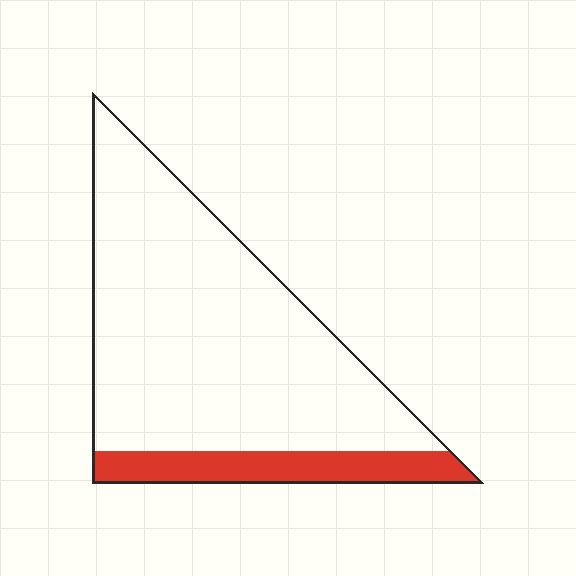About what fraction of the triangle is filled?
About one sixth (1/6).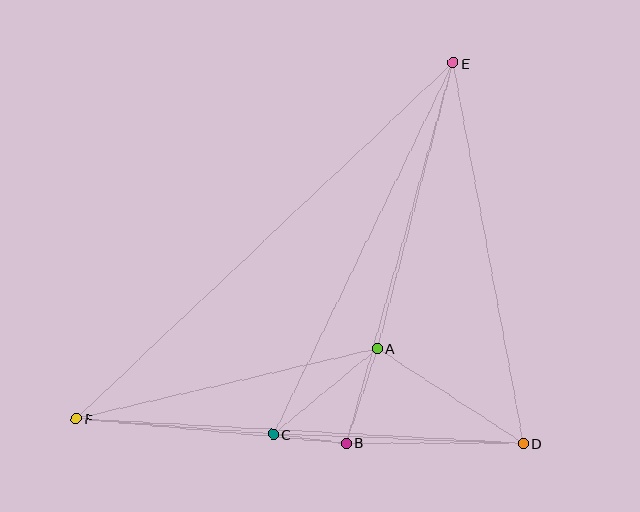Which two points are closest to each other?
Points B and C are closest to each other.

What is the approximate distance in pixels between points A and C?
The distance between A and C is approximately 135 pixels.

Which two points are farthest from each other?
Points E and F are farthest from each other.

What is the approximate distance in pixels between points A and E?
The distance between A and E is approximately 295 pixels.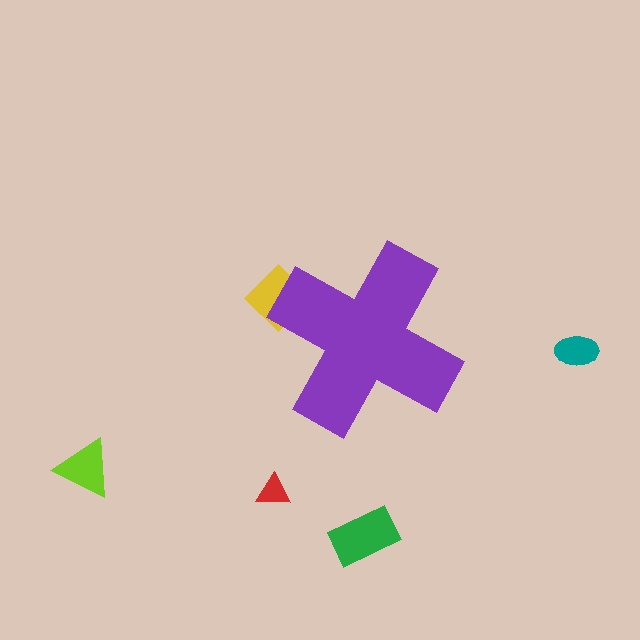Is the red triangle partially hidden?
No, the red triangle is fully visible.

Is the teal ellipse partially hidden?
No, the teal ellipse is fully visible.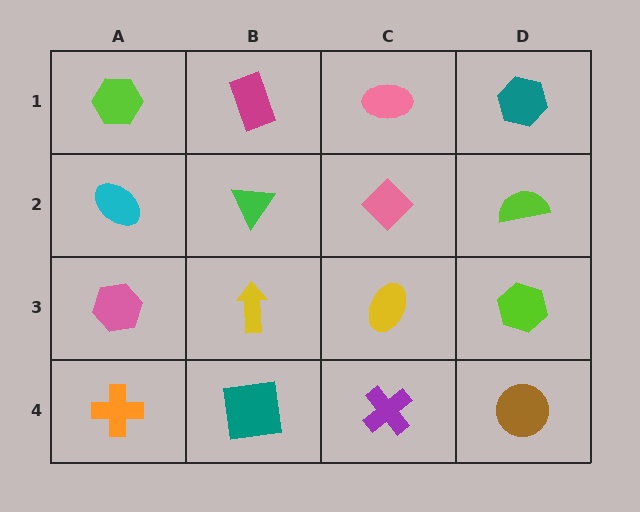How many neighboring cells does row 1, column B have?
3.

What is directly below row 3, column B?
A teal square.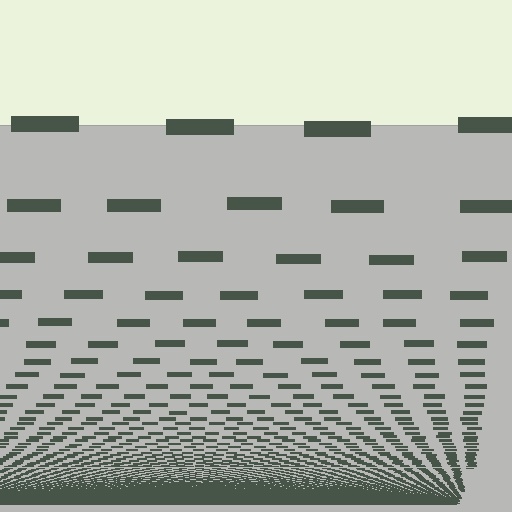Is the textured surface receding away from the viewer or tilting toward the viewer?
The surface appears to tilt toward the viewer. Texture elements get larger and sparser toward the top.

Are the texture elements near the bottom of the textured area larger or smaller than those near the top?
Smaller. The gradient is inverted — elements near the bottom are smaller and denser.